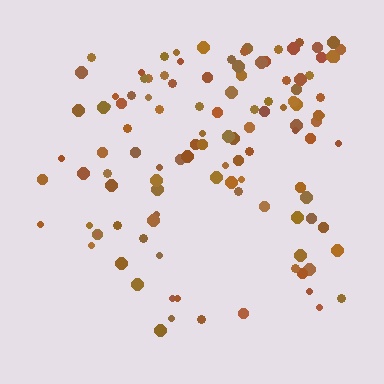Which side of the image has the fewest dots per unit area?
The bottom.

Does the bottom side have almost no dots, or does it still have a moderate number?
Still a moderate number, just noticeably fewer than the top.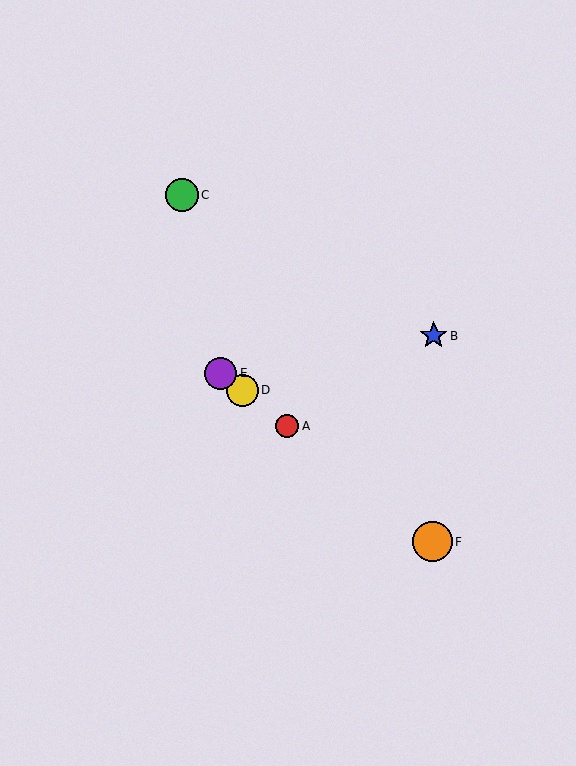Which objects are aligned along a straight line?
Objects A, D, E, F are aligned along a straight line.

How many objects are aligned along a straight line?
4 objects (A, D, E, F) are aligned along a straight line.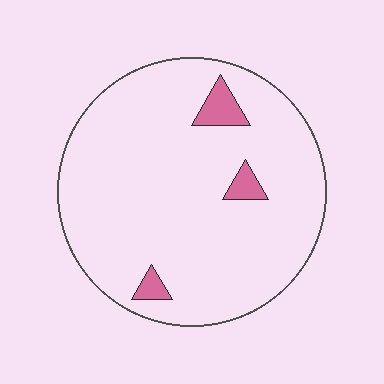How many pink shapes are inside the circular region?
3.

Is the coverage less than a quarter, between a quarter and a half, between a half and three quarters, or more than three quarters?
Less than a quarter.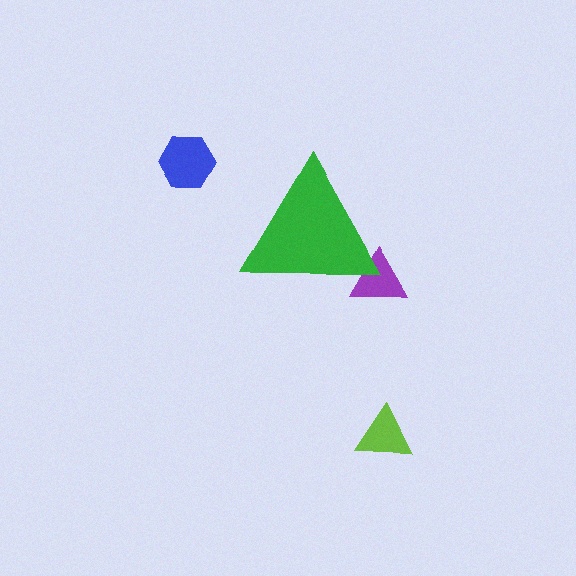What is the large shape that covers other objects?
A green triangle.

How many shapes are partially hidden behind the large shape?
1 shape is partially hidden.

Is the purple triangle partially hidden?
Yes, the purple triangle is partially hidden behind the green triangle.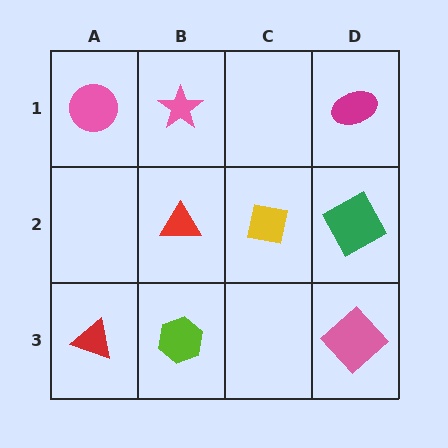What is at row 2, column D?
A green square.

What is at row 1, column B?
A pink star.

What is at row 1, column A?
A pink circle.